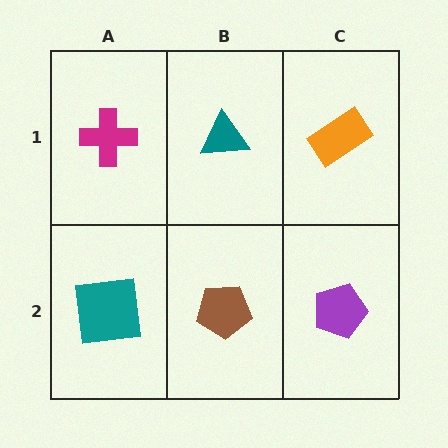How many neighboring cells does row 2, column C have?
2.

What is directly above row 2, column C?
An orange rectangle.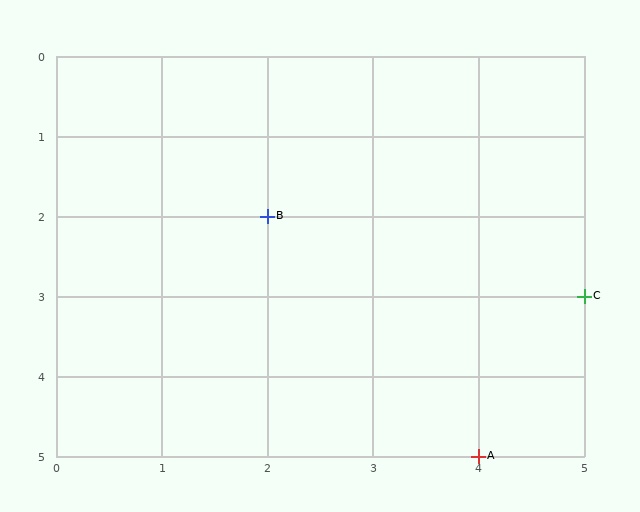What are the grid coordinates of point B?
Point B is at grid coordinates (2, 2).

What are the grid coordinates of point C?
Point C is at grid coordinates (5, 3).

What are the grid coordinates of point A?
Point A is at grid coordinates (4, 5).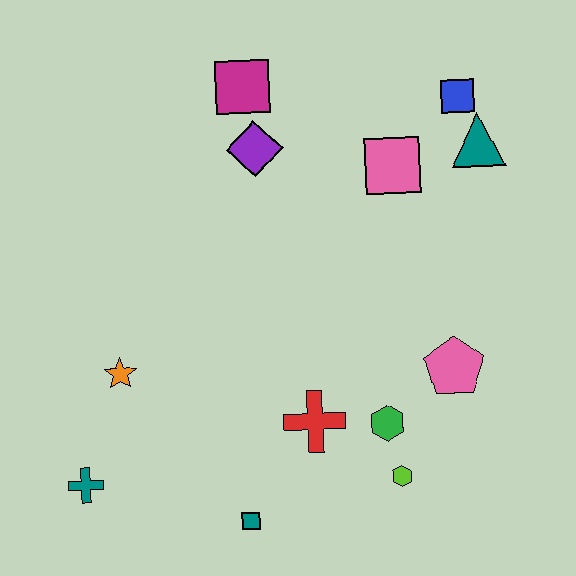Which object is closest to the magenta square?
The purple diamond is closest to the magenta square.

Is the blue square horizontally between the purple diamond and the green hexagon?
No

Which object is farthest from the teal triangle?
The teal cross is farthest from the teal triangle.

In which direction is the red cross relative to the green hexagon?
The red cross is to the left of the green hexagon.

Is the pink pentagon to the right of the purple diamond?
Yes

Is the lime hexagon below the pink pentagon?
Yes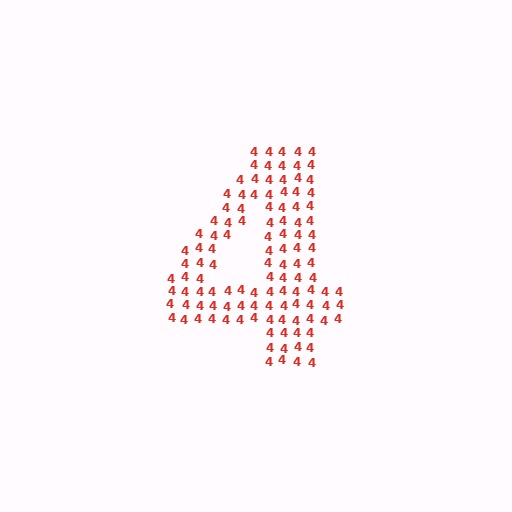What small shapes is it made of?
It is made of small digit 4's.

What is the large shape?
The large shape is the digit 4.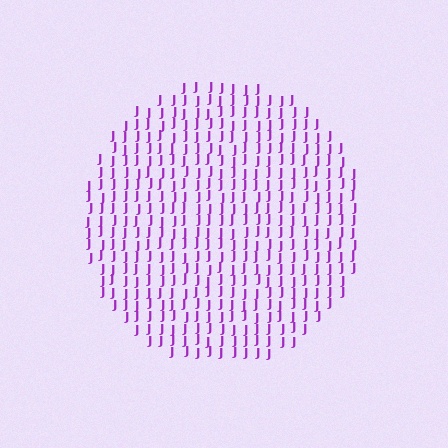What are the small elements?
The small elements are letter J's.